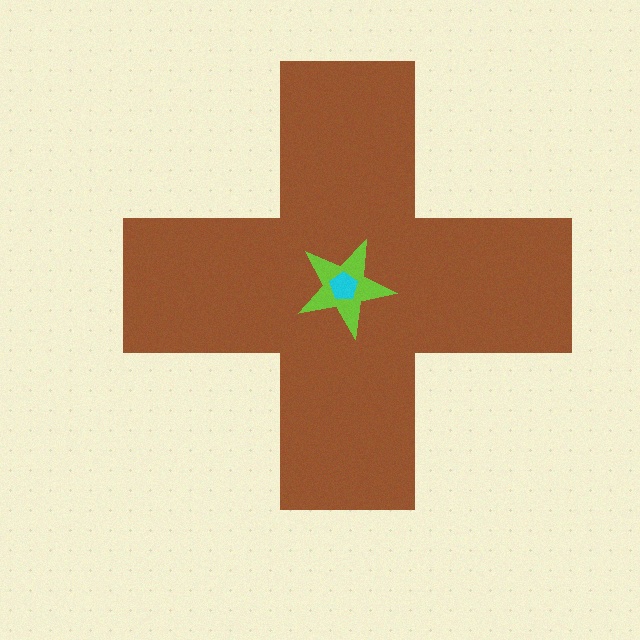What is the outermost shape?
The brown cross.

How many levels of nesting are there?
3.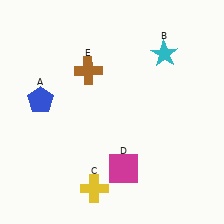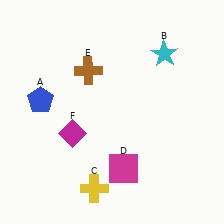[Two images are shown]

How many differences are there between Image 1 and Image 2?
There is 1 difference between the two images.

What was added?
A magenta diamond (F) was added in Image 2.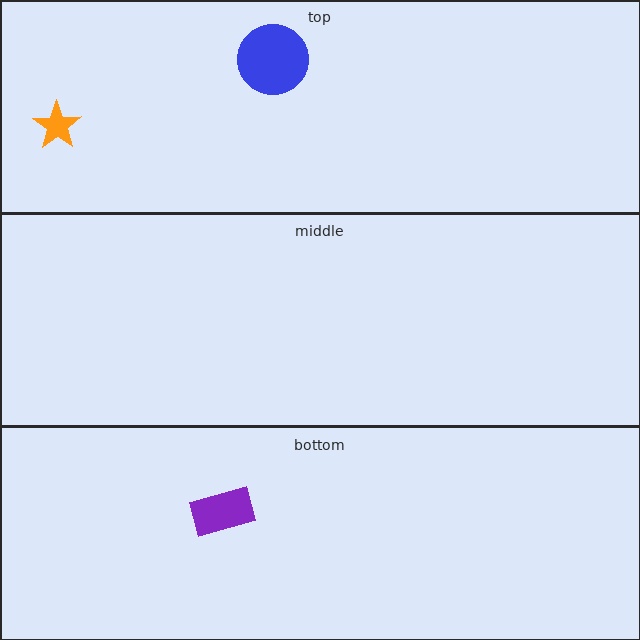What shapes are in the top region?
The orange star, the blue circle.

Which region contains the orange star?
The top region.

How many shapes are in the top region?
2.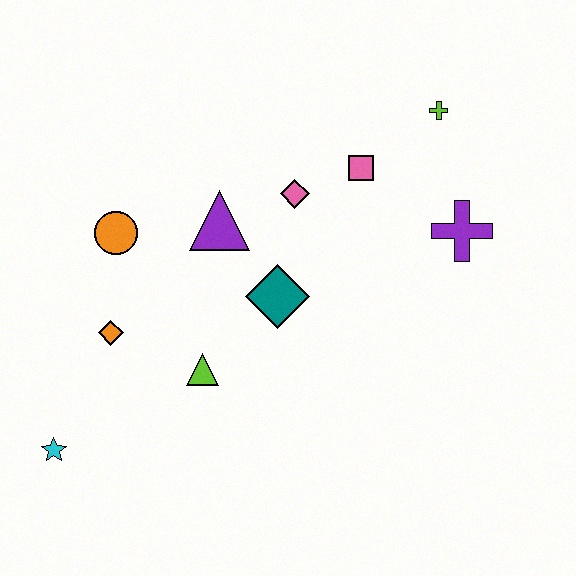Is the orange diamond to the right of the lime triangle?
No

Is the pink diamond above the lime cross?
No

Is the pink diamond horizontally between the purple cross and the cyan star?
Yes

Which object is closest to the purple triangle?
The pink diamond is closest to the purple triangle.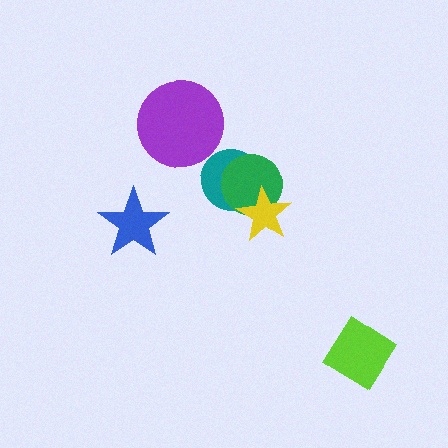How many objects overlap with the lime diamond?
0 objects overlap with the lime diamond.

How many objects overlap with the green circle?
2 objects overlap with the green circle.